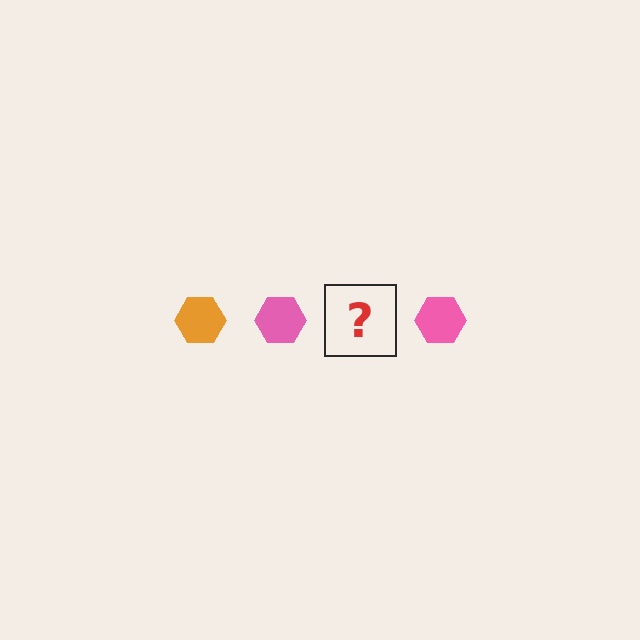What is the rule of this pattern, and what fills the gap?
The rule is that the pattern cycles through orange, pink hexagons. The gap should be filled with an orange hexagon.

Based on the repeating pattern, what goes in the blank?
The blank should be an orange hexagon.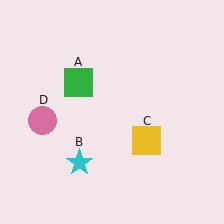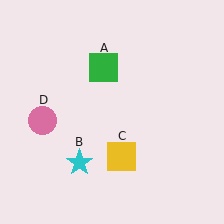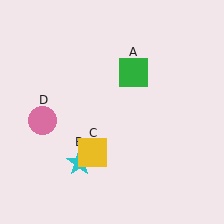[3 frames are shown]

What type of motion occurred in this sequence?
The green square (object A), yellow square (object C) rotated clockwise around the center of the scene.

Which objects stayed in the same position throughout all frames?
Cyan star (object B) and pink circle (object D) remained stationary.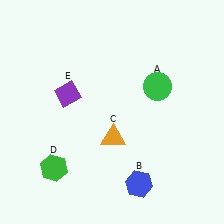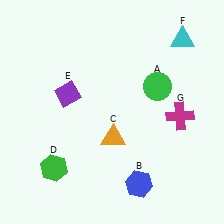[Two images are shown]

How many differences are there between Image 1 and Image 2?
There are 2 differences between the two images.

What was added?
A cyan triangle (F), a magenta cross (G) were added in Image 2.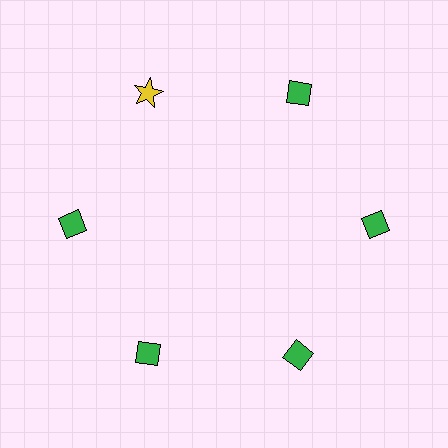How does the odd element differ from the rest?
It differs in both color (yellow instead of green) and shape (star instead of diamond).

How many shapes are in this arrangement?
There are 6 shapes arranged in a ring pattern.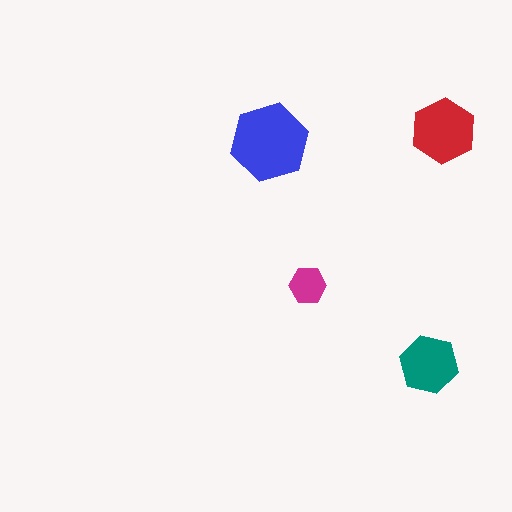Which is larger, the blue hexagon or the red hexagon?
The blue one.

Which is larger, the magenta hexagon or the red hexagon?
The red one.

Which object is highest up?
The red hexagon is topmost.